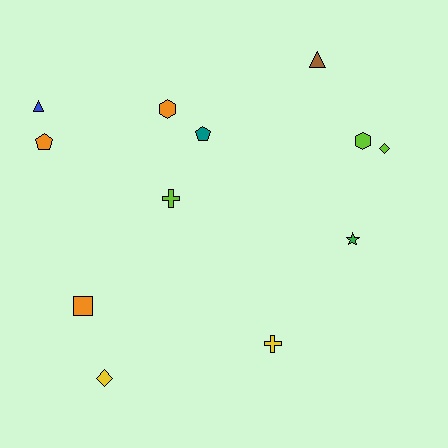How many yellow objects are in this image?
There are 2 yellow objects.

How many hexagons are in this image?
There are 2 hexagons.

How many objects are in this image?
There are 12 objects.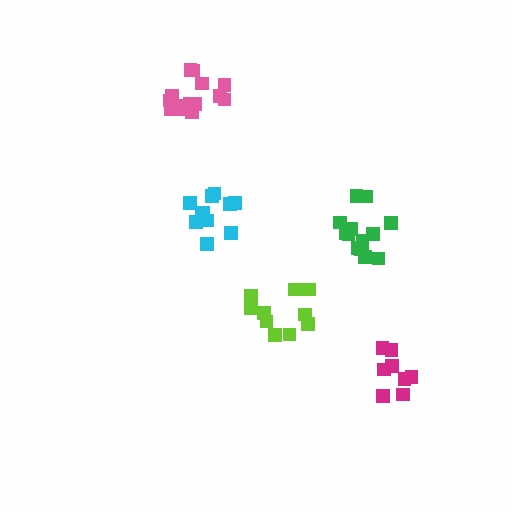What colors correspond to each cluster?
The clusters are colored: lime, magenta, green, pink, cyan.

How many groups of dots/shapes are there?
There are 5 groups.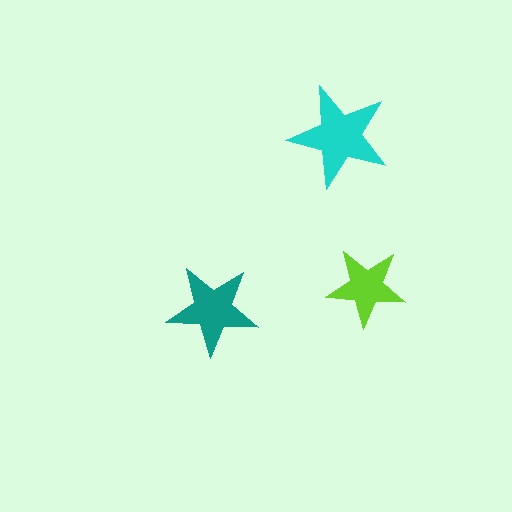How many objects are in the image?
There are 3 objects in the image.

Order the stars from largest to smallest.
the cyan one, the teal one, the lime one.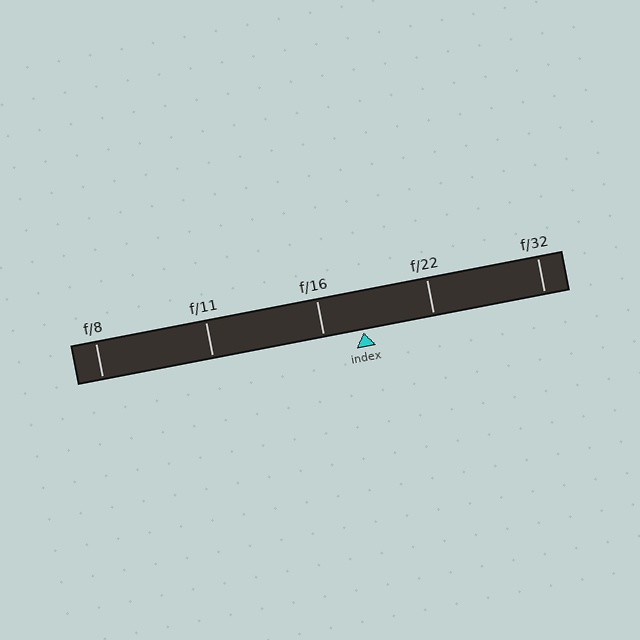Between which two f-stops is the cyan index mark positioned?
The index mark is between f/16 and f/22.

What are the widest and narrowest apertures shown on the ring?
The widest aperture shown is f/8 and the narrowest is f/32.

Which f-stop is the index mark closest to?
The index mark is closest to f/16.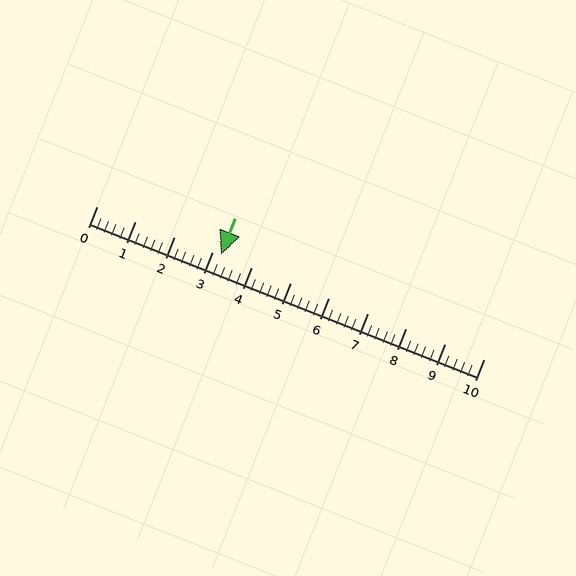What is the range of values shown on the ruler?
The ruler shows values from 0 to 10.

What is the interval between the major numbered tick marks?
The major tick marks are spaced 1 units apart.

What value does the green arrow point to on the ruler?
The green arrow points to approximately 3.2.